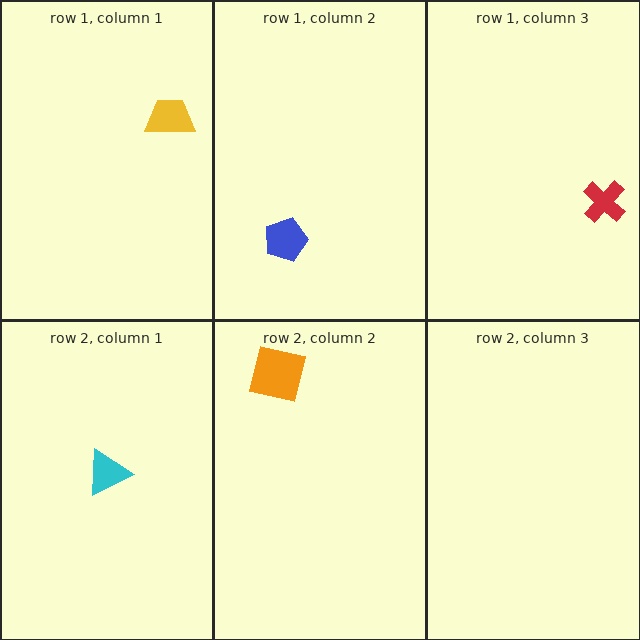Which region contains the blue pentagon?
The row 1, column 2 region.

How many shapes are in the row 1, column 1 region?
1.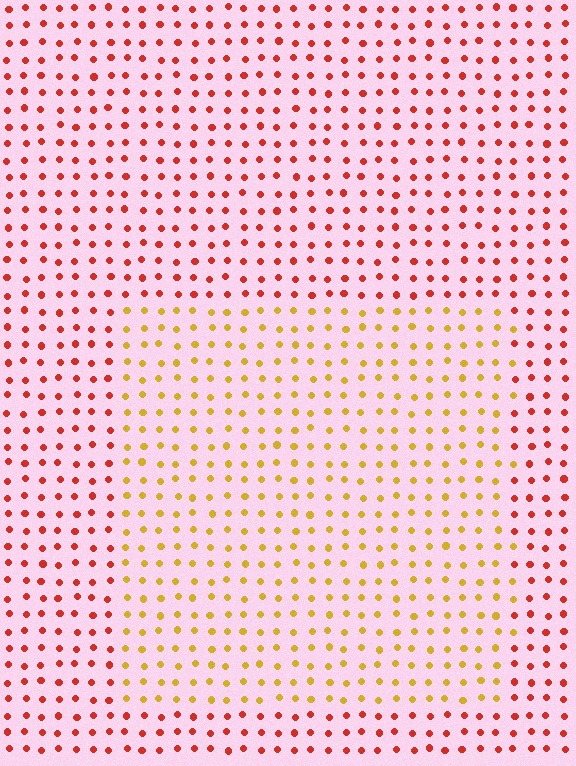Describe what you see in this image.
The image is filled with small red elements in a uniform arrangement. A rectangle-shaped region is visible where the elements are tinted to a slightly different hue, forming a subtle color boundary.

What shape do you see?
I see a rectangle.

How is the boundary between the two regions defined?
The boundary is defined purely by a slight shift in hue (about 46 degrees). Spacing, size, and orientation are identical on both sides.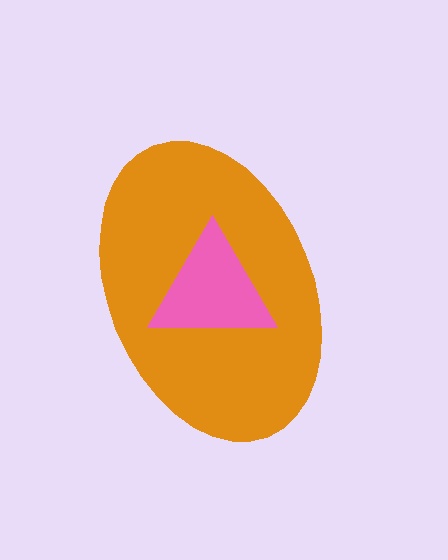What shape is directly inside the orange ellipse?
The pink triangle.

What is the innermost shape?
The pink triangle.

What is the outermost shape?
The orange ellipse.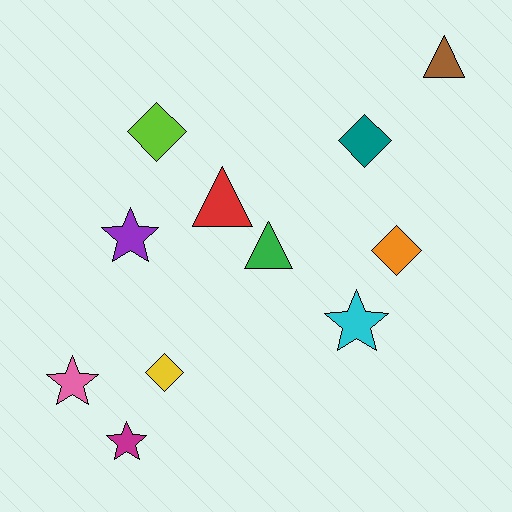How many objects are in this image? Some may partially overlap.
There are 11 objects.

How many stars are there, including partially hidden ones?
There are 4 stars.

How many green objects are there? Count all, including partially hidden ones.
There is 1 green object.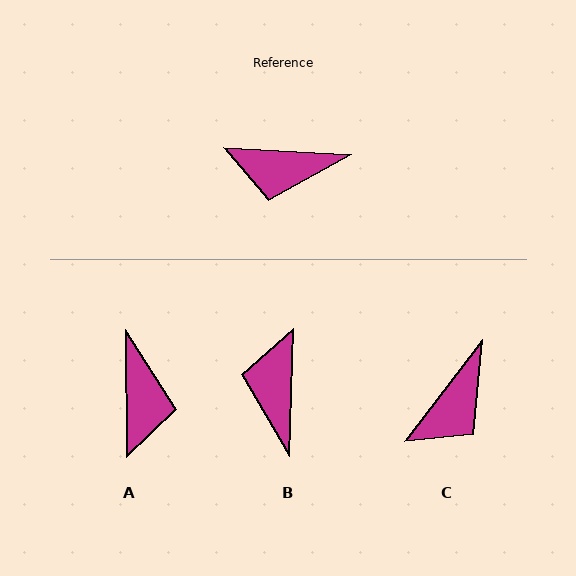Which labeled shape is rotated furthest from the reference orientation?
A, about 94 degrees away.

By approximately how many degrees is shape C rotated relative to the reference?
Approximately 56 degrees counter-clockwise.